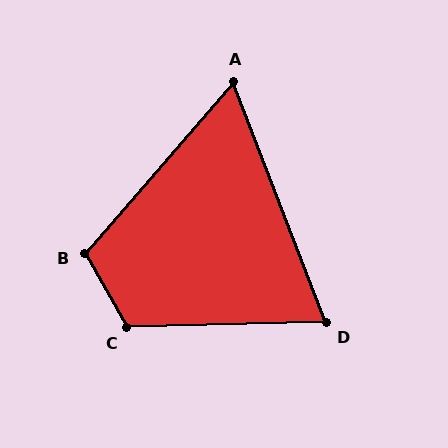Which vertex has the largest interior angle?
C, at approximately 118 degrees.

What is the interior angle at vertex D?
Approximately 70 degrees (acute).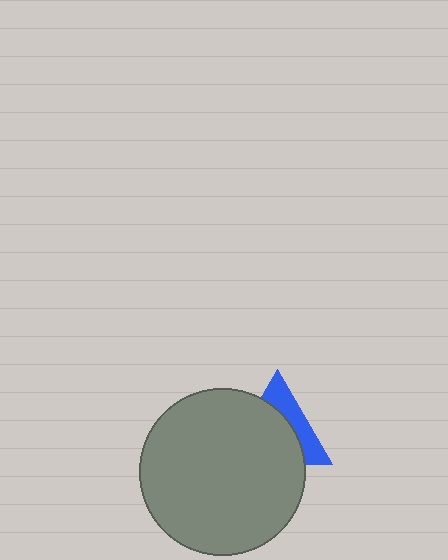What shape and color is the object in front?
The object in front is a gray circle.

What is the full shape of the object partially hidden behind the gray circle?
The partially hidden object is a blue triangle.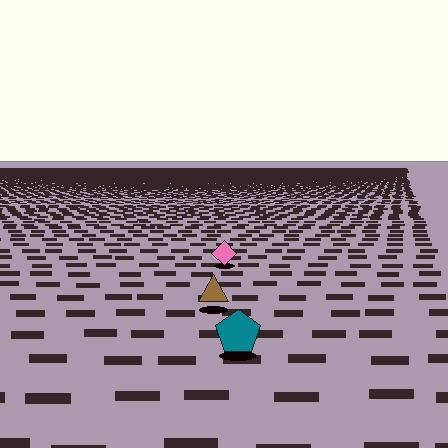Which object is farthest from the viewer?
The pink diamond is farthest from the viewer. It appears smaller and the ground texture around it is denser.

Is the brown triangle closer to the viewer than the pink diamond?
Yes. The brown triangle is closer — you can tell from the texture gradient: the ground texture is coarser near it.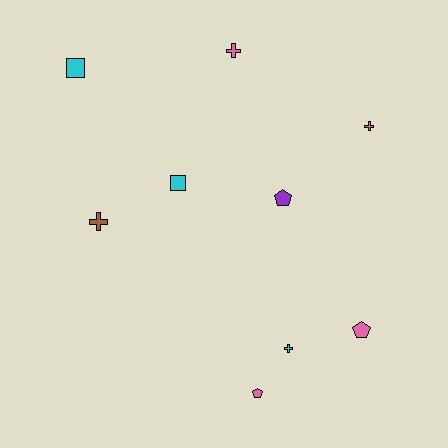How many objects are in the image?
There are 9 objects.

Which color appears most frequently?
Pink, with 4 objects.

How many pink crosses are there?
There are 2 pink crosses.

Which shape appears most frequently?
Cross, with 4 objects.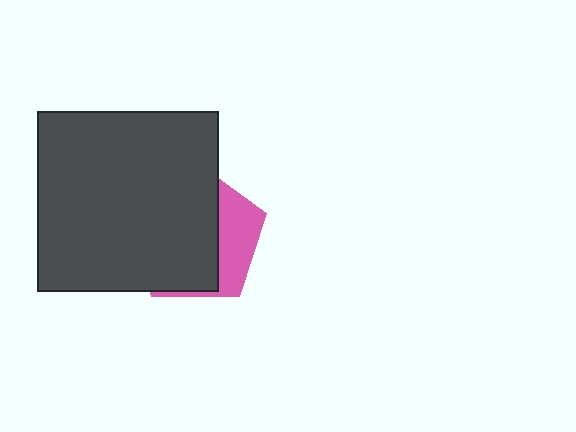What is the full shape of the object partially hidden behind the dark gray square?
The partially hidden object is a pink pentagon.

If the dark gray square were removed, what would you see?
You would see the complete pink pentagon.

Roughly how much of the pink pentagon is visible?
A small part of it is visible (roughly 30%).